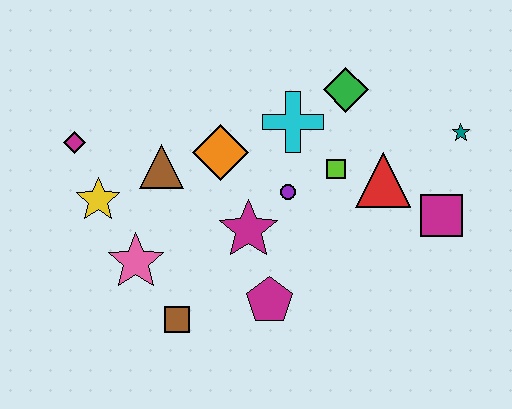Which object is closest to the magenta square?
The red triangle is closest to the magenta square.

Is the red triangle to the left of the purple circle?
No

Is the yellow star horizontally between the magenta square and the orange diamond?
No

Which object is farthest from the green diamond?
The brown square is farthest from the green diamond.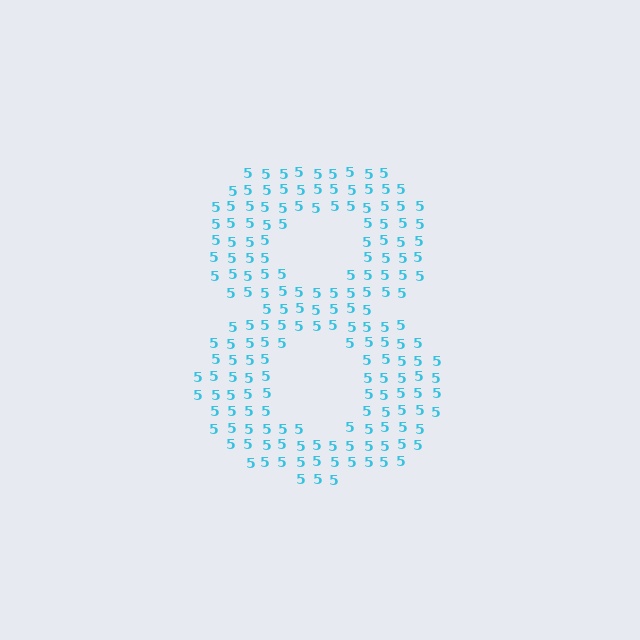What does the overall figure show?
The overall figure shows the digit 8.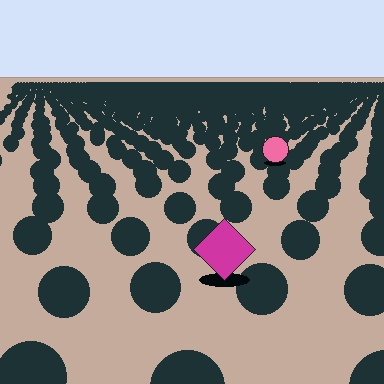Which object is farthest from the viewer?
The pink circle is farthest from the viewer. It appears smaller and the ground texture around it is denser.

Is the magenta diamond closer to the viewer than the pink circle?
Yes. The magenta diamond is closer — you can tell from the texture gradient: the ground texture is coarser near it.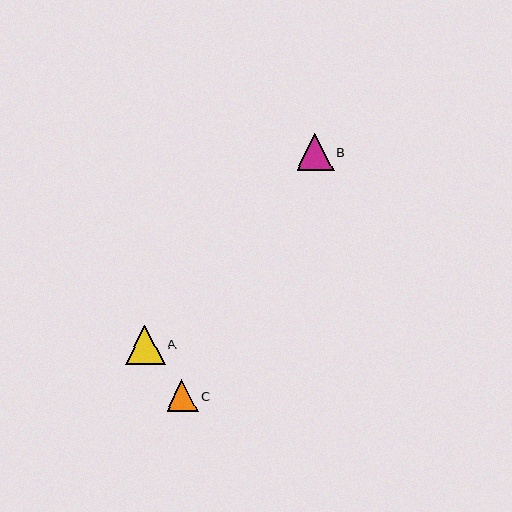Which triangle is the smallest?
Triangle C is the smallest with a size of approximately 32 pixels.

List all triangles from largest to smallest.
From largest to smallest: A, B, C.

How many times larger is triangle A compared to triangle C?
Triangle A is approximately 1.3 times the size of triangle C.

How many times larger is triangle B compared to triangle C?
Triangle B is approximately 1.2 times the size of triangle C.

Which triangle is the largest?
Triangle A is the largest with a size of approximately 40 pixels.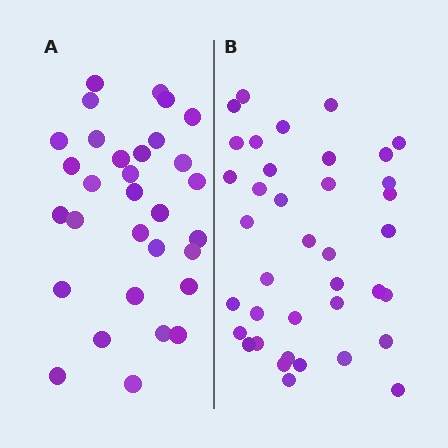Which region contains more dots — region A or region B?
Region B (the right region) has more dots.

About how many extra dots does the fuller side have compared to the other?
Region B has roughly 8 or so more dots than region A.